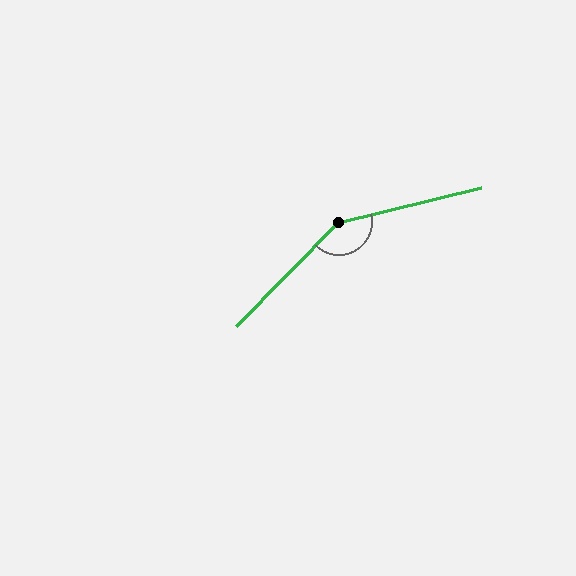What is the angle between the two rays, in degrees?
Approximately 148 degrees.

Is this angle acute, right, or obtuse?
It is obtuse.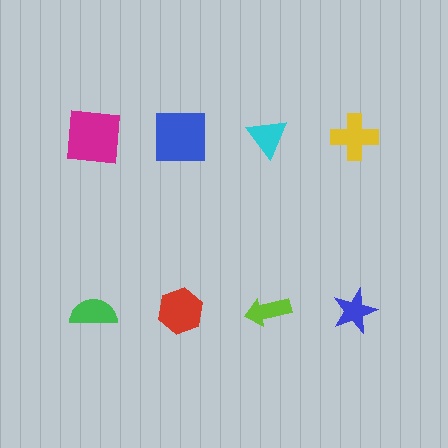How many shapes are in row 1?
4 shapes.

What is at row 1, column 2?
A blue square.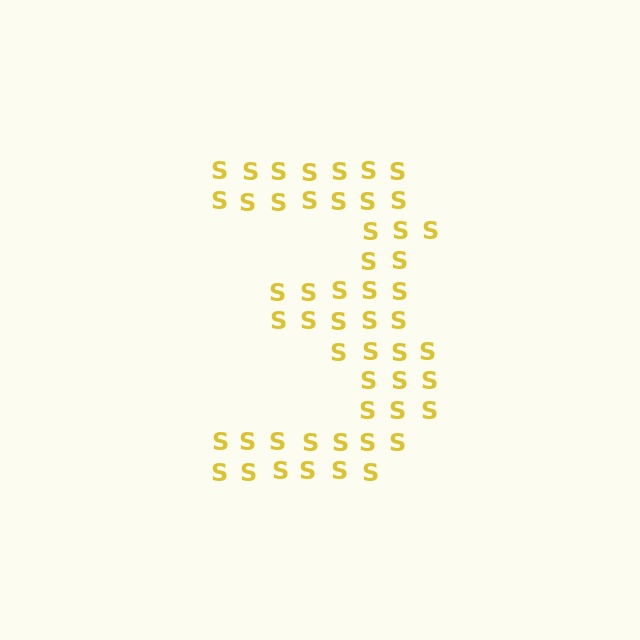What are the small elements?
The small elements are letter S's.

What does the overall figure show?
The overall figure shows the digit 3.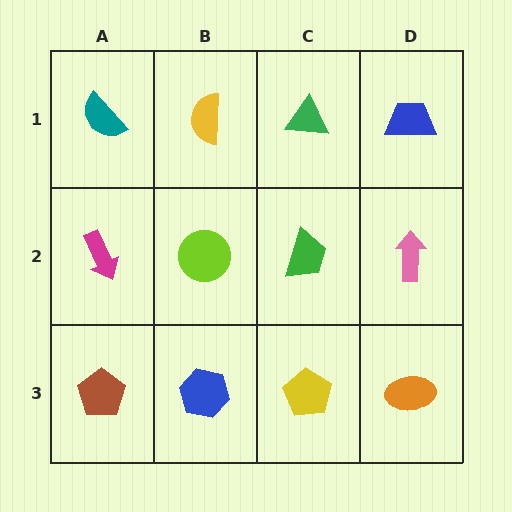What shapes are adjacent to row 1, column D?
A pink arrow (row 2, column D), a green triangle (row 1, column C).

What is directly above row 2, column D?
A blue trapezoid.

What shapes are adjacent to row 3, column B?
A lime circle (row 2, column B), a brown pentagon (row 3, column A), a yellow pentagon (row 3, column C).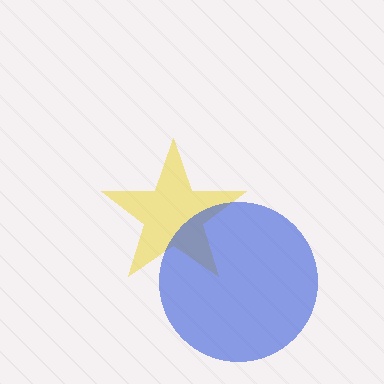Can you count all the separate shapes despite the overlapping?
Yes, there are 2 separate shapes.